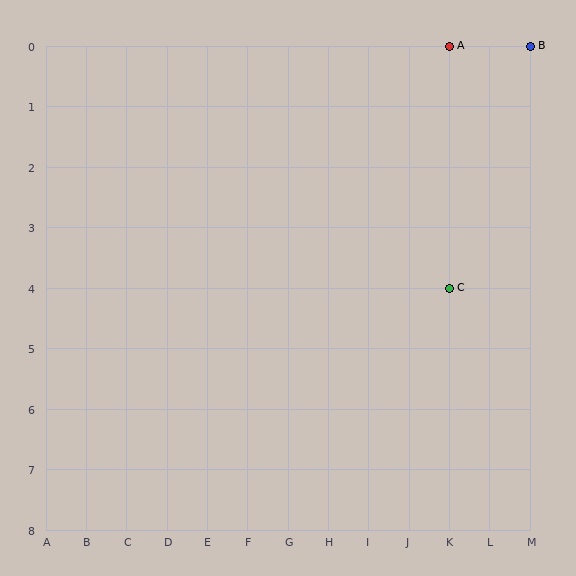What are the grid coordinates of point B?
Point B is at grid coordinates (M, 0).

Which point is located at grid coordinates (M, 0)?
Point B is at (M, 0).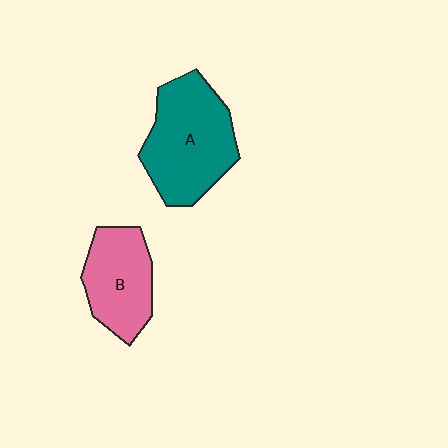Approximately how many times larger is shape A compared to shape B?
Approximately 1.4 times.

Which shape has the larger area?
Shape A (teal).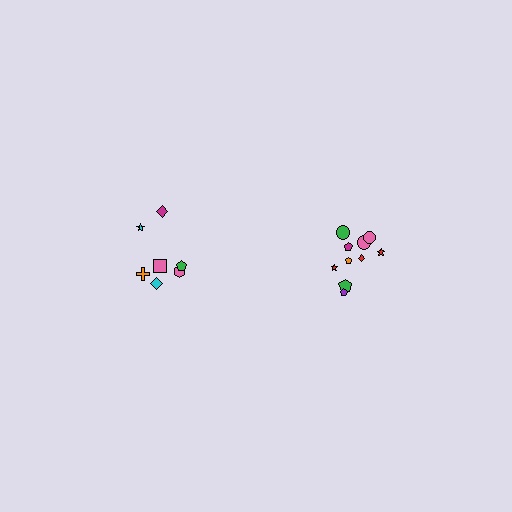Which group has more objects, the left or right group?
The right group.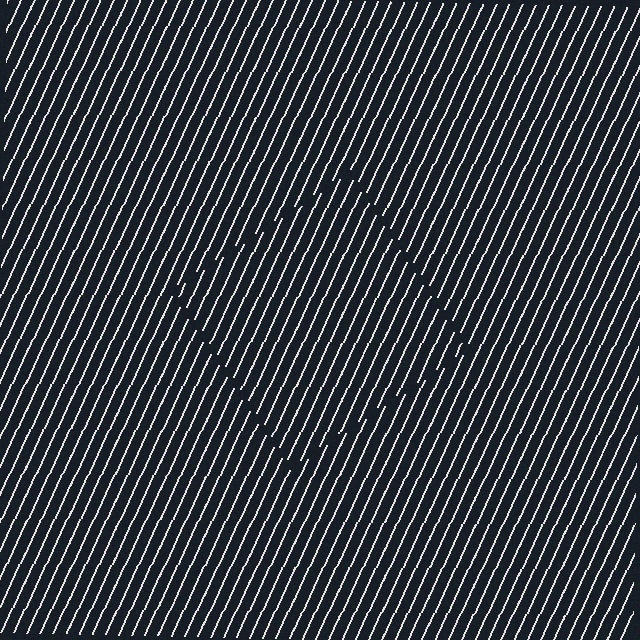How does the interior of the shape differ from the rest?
The interior of the shape contains the same grating, shifted by half a period — the contour is defined by the phase discontinuity where line-ends from the inner and outer gratings abut.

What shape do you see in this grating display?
An illusory square. The interior of the shape contains the same grating, shifted by half a period — the contour is defined by the phase discontinuity where line-ends from the inner and outer gratings abut.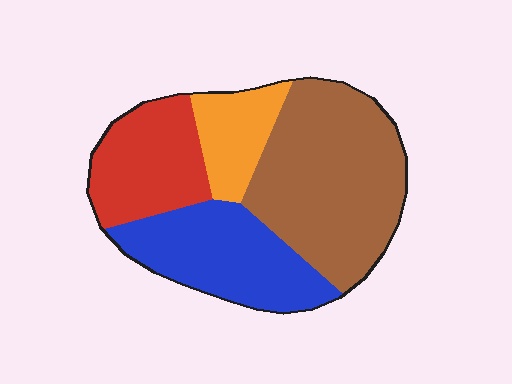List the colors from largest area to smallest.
From largest to smallest: brown, blue, red, orange.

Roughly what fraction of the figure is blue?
Blue takes up about one quarter (1/4) of the figure.